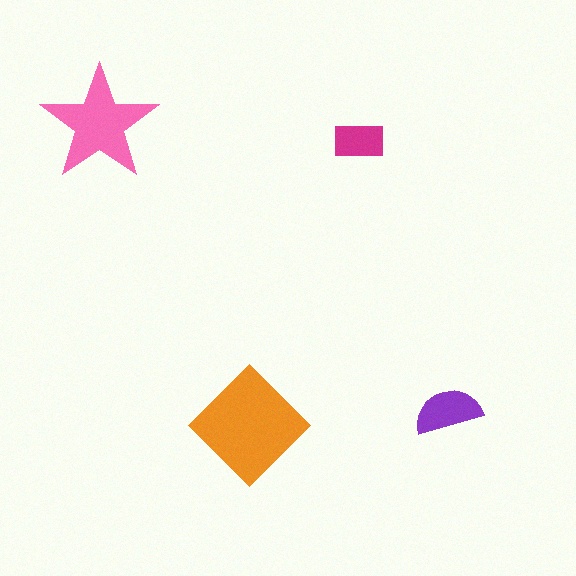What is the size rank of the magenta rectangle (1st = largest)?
4th.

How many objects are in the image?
There are 4 objects in the image.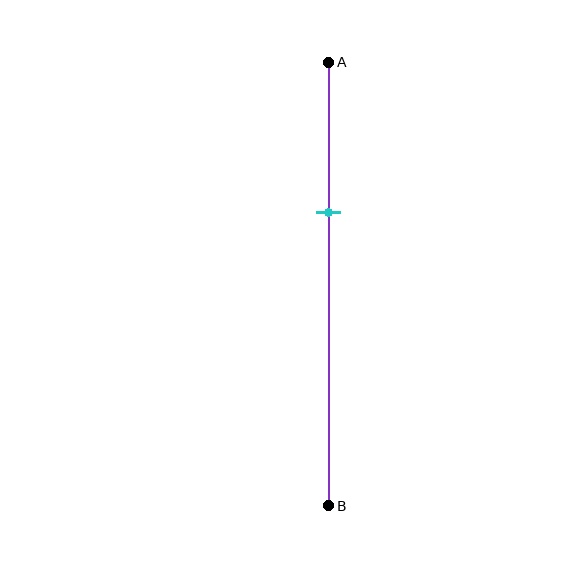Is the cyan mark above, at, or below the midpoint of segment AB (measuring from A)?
The cyan mark is above the midpoint of segment AB.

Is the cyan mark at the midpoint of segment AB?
No, the mark is at about 35% from A, not at the 50% midpoint.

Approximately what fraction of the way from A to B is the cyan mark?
The cyan mark is approximately 35% of the way from A to B.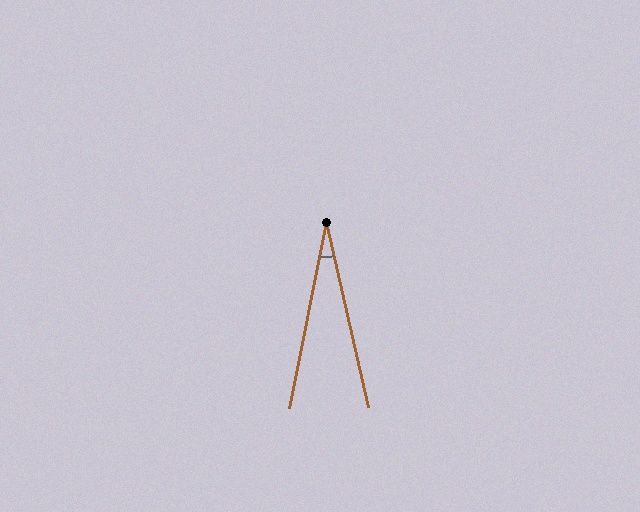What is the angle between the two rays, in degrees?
Approximately 24 degrees.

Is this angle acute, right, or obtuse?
It is acute.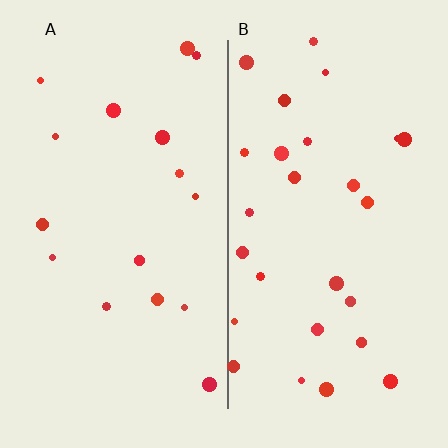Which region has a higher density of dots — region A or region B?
B (the right).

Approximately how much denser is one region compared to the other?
Approximately 1.7× — region B over region A.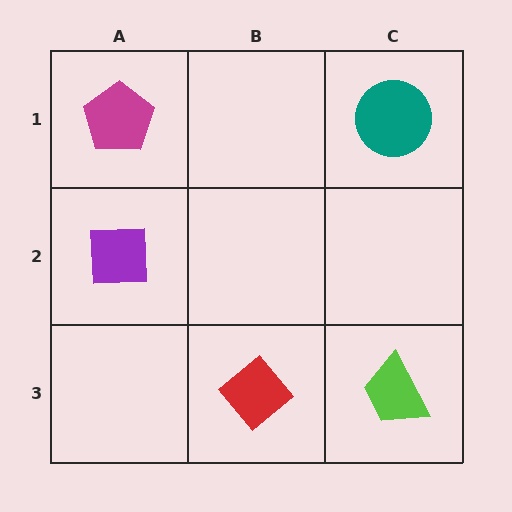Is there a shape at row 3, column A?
No, that cell is empty.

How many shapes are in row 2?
1 shape.